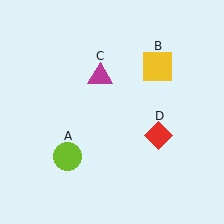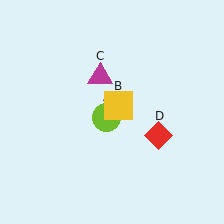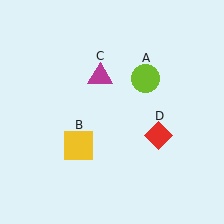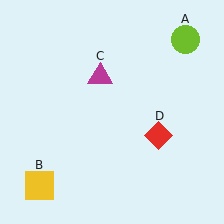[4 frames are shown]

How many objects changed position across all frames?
2 objects changed position: lime circle (object A), yellow square (object B).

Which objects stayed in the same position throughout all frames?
Magenta triangle (object C) and red diamond (object D) remained stationary.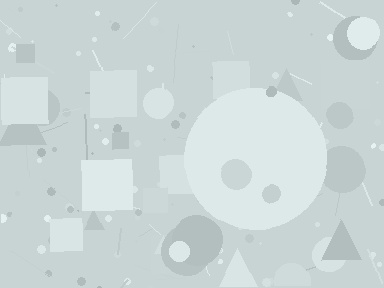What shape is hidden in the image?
A circle is hidden in the image.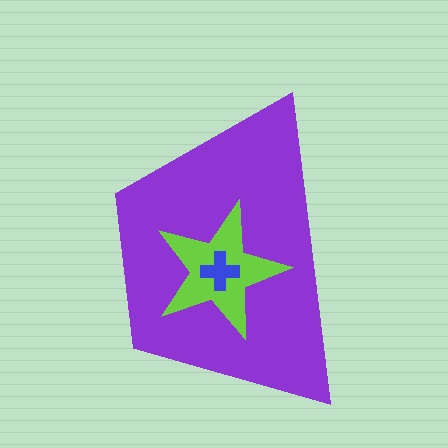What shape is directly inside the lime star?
The blue cross.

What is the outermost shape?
The purple trapezoid.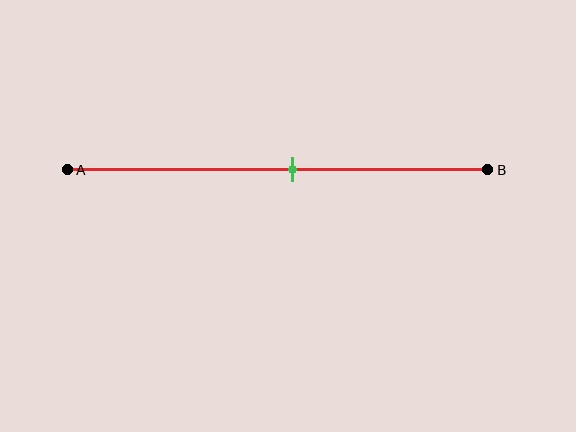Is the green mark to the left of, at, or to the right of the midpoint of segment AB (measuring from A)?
The green mark is to the right of the midpoint of segment AB.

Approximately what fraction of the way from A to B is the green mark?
The green mark is approximately 55% of the way from A to B.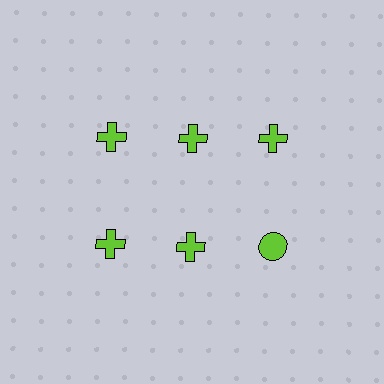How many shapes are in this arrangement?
There are 6 shapes arranged in a grid pattern.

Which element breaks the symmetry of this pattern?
The lime circle in the second row, center column breaks the symmetry. All other shapes are lime crosses.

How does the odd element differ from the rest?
It has a different shape: circle instead of cross.